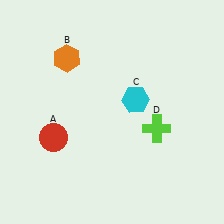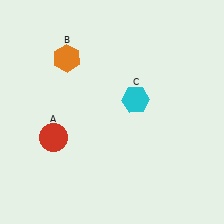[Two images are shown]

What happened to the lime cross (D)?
The lime cross (D) was removed in Image 2. It was in the bottom-right area of Image 1.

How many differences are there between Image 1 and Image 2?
There is 1 difference between the two images.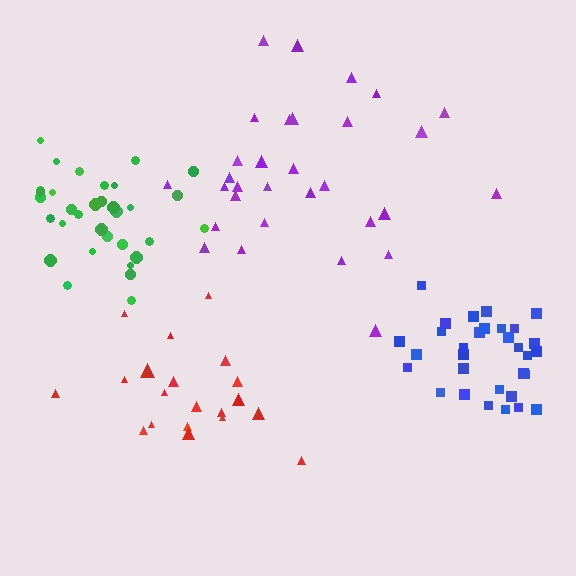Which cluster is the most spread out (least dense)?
Red.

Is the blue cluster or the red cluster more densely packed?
Blue.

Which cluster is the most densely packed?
Blue.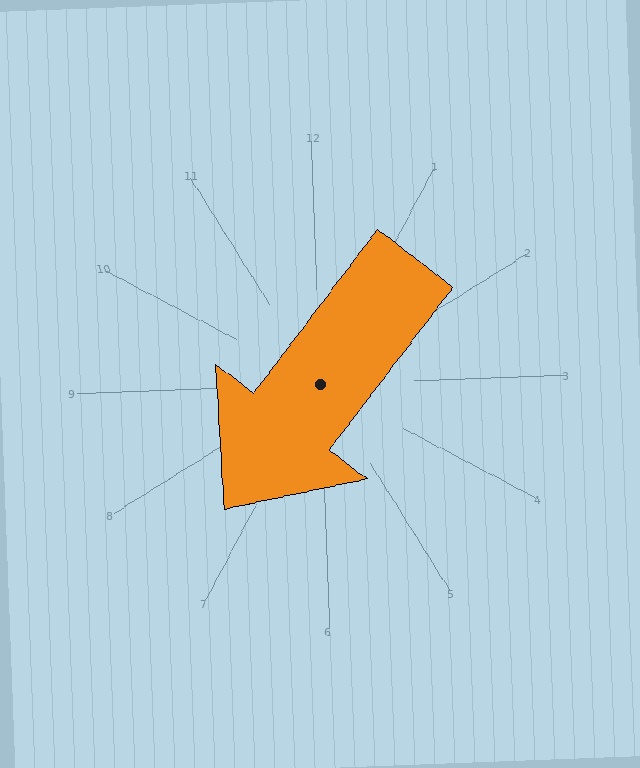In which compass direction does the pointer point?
Southwest.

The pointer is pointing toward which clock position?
Roughly 7 o'clock.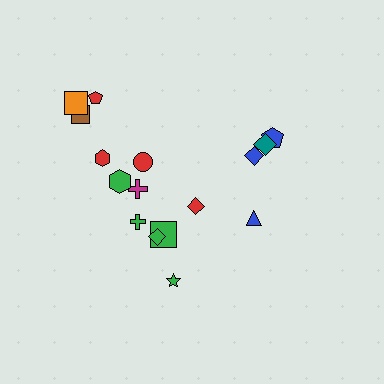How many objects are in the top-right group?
There are 4 objects.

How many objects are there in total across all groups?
There are 16 objects.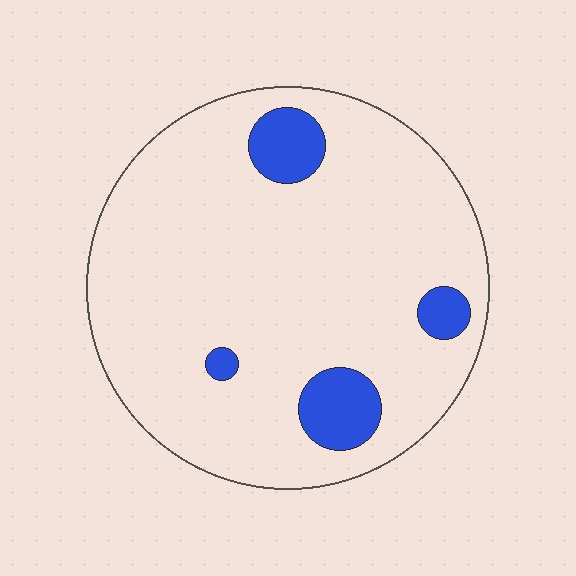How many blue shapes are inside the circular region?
4.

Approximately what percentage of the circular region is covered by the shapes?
Approximately 10%.